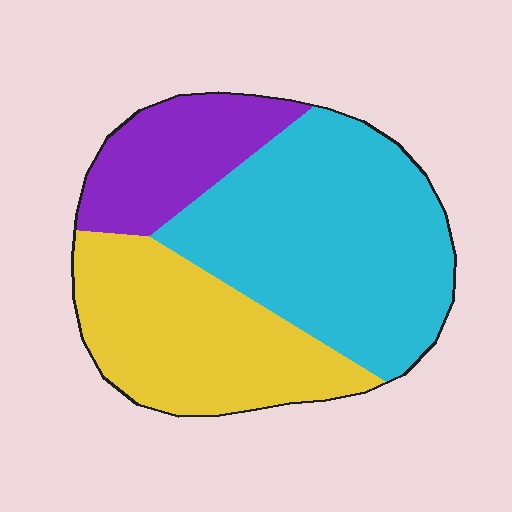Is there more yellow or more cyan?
Cyan.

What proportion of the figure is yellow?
Yellow covers 33% of the figure.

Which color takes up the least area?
Purple, at roughly 20%.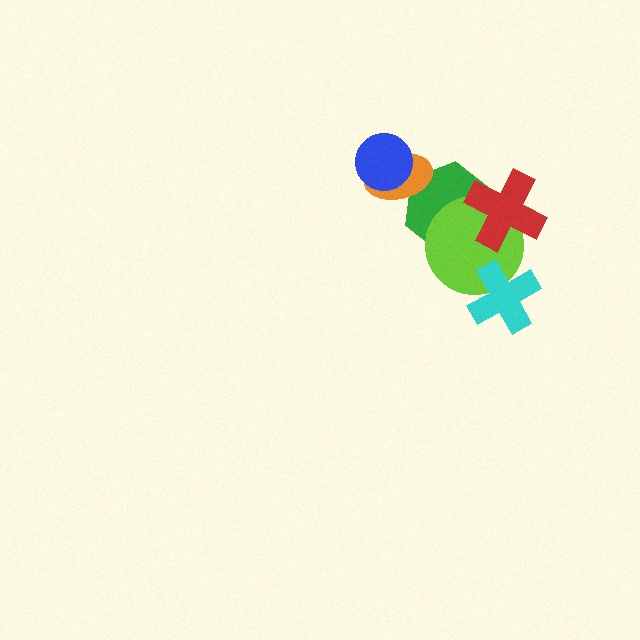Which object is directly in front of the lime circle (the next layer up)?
The red cross is directly in front of the lime circle.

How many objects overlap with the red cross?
2 objects overlap with the red cross.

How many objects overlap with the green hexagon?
3 objects overlap with the green hexagon.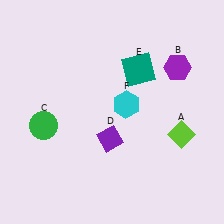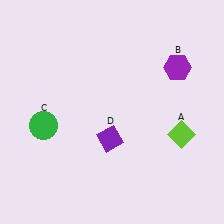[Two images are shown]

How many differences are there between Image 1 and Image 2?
There are 2 differences between the two images.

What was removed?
The teal square (E), the cyan hexagon (F) were removed in Image 2.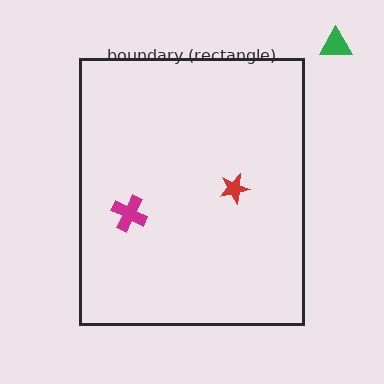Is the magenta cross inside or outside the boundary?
Inside.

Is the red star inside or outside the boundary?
Inside.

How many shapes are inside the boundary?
2 inside, 1 outside.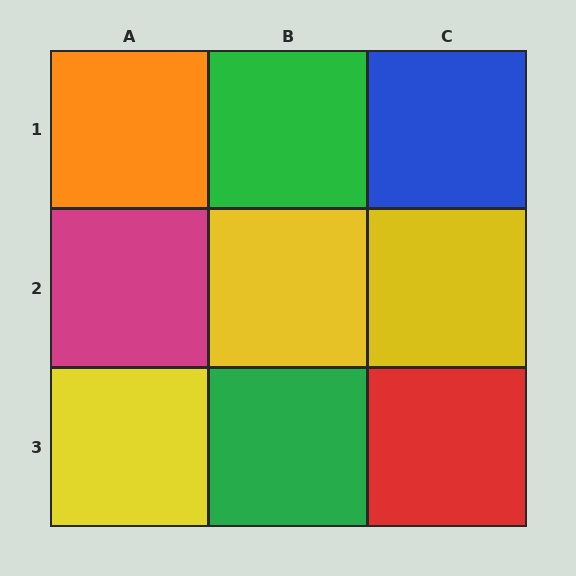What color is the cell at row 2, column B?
Yellow.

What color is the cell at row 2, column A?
Magenta.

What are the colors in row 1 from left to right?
Orange, green, blue.